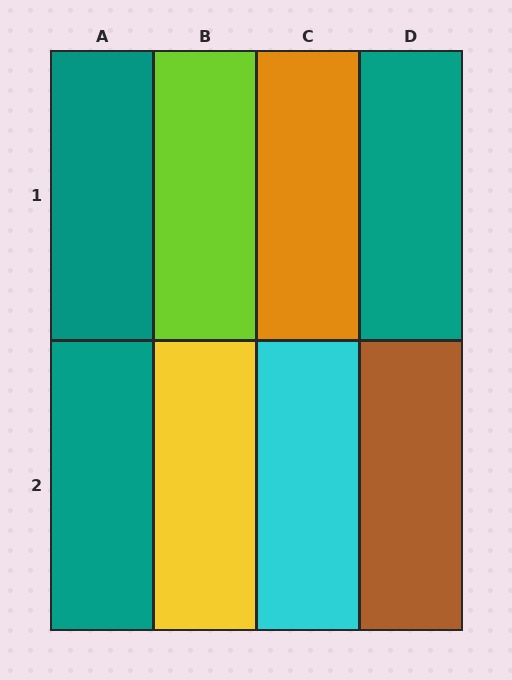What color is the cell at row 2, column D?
Brown.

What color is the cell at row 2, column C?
Cyan.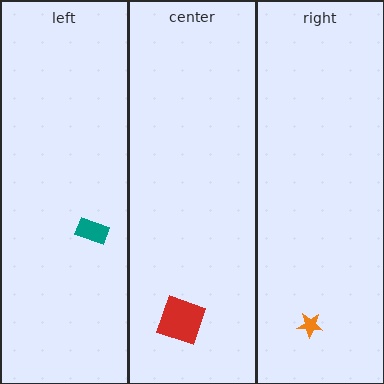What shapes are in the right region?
The orange star.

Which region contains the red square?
The center region.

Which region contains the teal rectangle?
The left region.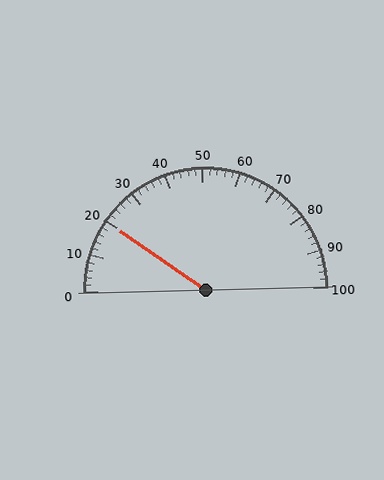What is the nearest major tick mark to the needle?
The nearest major tick mark is 20.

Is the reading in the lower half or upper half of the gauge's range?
The reading is in the lower half of the range (0 to 100).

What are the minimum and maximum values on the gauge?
The gauge ranges from 0 to 100.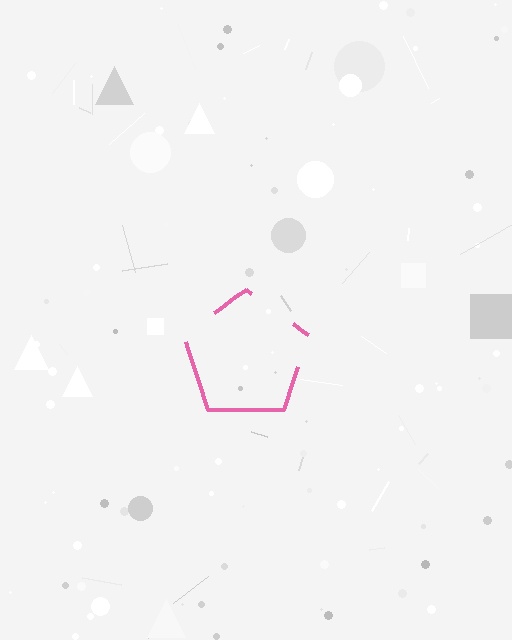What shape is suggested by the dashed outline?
The dashed outline suggests a pentagon.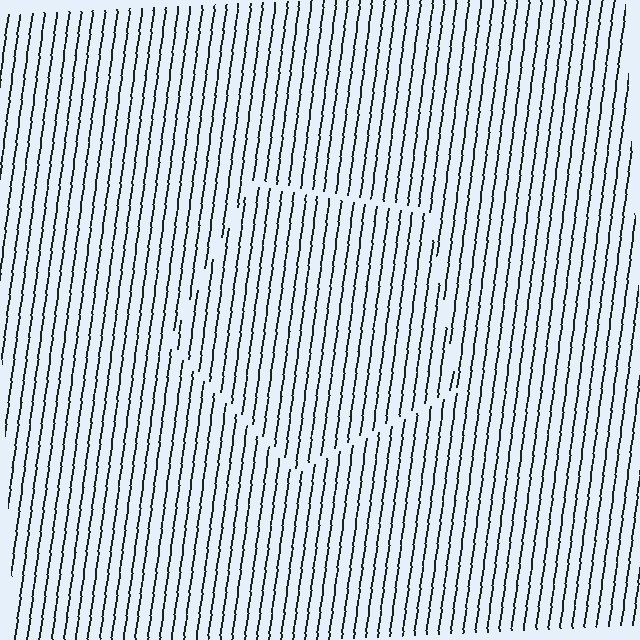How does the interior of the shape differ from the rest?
The interior of the shape contains the same grating, shifted by half a period — the contour is defined by the phase discontinuity where line-ends from the inner and outer gratings abut.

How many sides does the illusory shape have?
5 sides — the line-ends trace a pentagon.